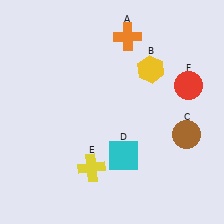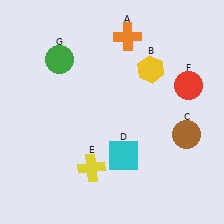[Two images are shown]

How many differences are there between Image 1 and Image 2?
There is 1 difference between the two images.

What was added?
A green circle (G) was added in Image 2.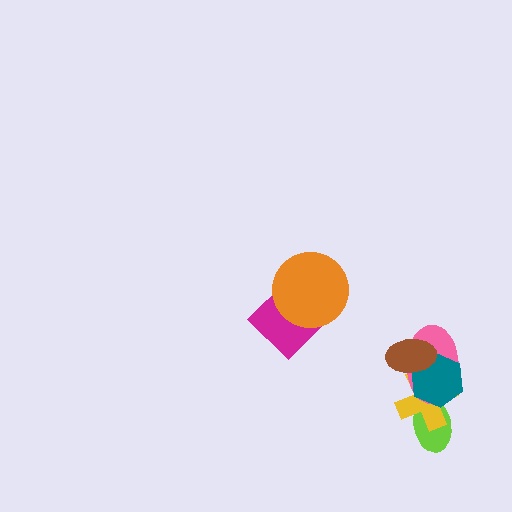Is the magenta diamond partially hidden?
Yes, it is partially covered by another shape.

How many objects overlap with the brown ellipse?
3 objects overlap with the brown ellipse.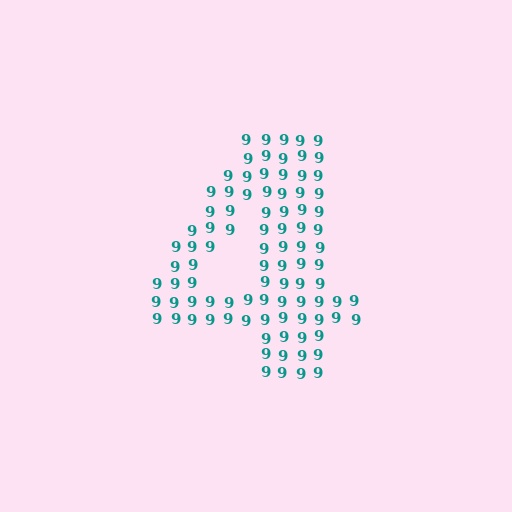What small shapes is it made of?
It is made of small digit 9's.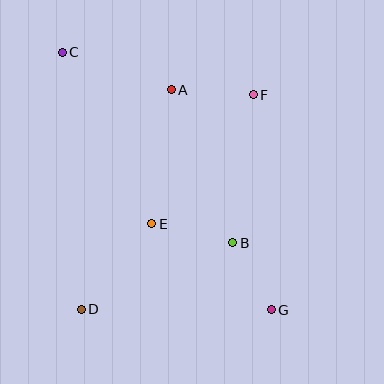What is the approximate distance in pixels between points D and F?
The distance between D and F is approximately 275 pixels.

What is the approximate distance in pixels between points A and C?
The distance between A and C is approximately 115 pixels.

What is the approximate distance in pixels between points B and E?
The distance between B and E is approximately 83 pixels.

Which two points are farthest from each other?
Points C and G are farthest from each other.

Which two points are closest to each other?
Points B and G are closest to each other.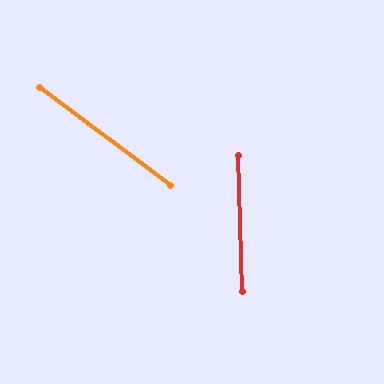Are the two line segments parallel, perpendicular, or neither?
Neither parallel nor perpendicular — they differ by about 52°.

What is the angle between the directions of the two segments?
Approximately 52 degrees.